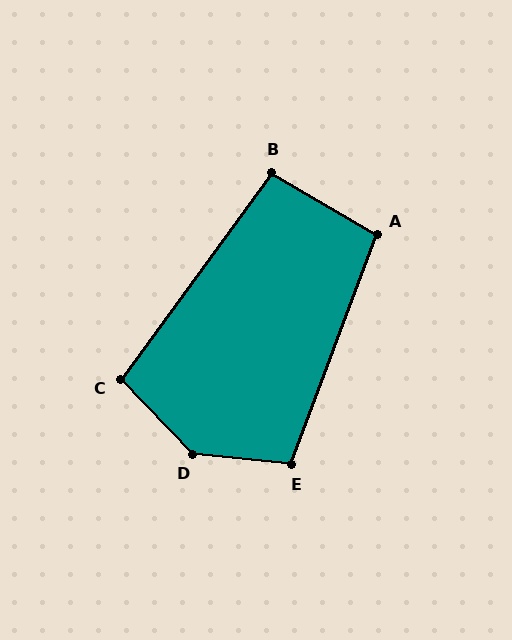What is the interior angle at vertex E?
Approximately 105 degrees (obtuse).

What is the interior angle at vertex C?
Approximately 100 degrees (obtuse).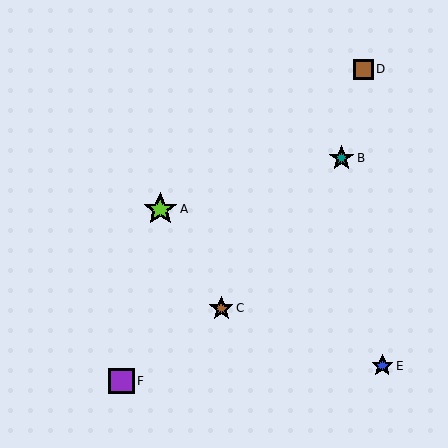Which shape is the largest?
The lime star (labeled A) is the largest.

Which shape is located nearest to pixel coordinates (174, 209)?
The lime star (labeled A) at (160, 209) is nearest to that location.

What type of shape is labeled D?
Shape D is a brown square.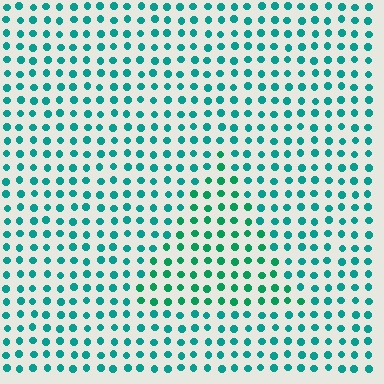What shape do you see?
I see a triangle.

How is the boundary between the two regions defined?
The boundary is defined purely by a slight shift in hue (about 23 degrees). Spacing, size, and orientation are identical on both sides.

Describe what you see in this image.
The image is filled with small teal elements in a uniform arrangement. A triangle-shaped region is visible where the elements are tinted to a slightly different hue, forming a subtle color boundary.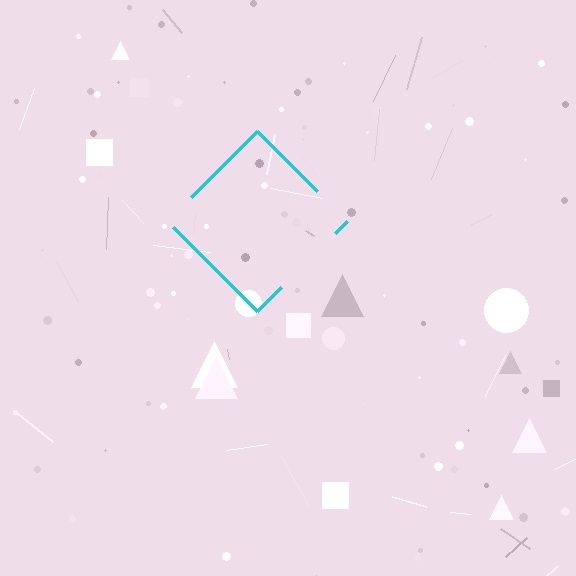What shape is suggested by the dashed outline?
The dashed outline suggests a diamond.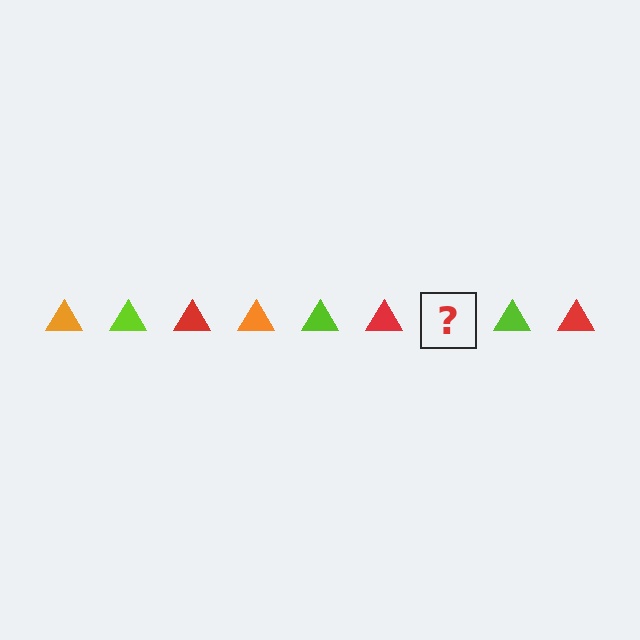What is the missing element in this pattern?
The missing element is an orange triangle.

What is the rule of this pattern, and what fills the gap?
The rule is that the pattern cycles through orange, lime, red triangles. The gap should be filled with an orange triangle.